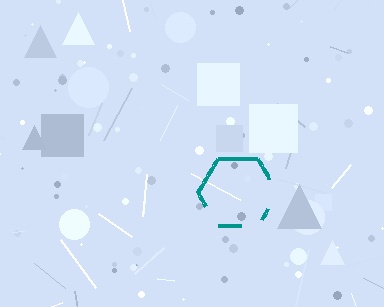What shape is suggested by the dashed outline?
The dashed outline suggests a hexagon.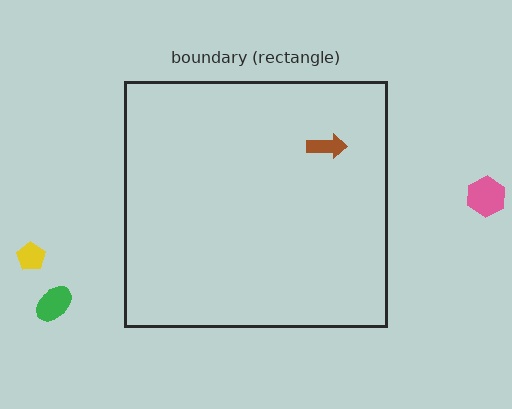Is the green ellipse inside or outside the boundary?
Outside.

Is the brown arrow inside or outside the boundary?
Inside.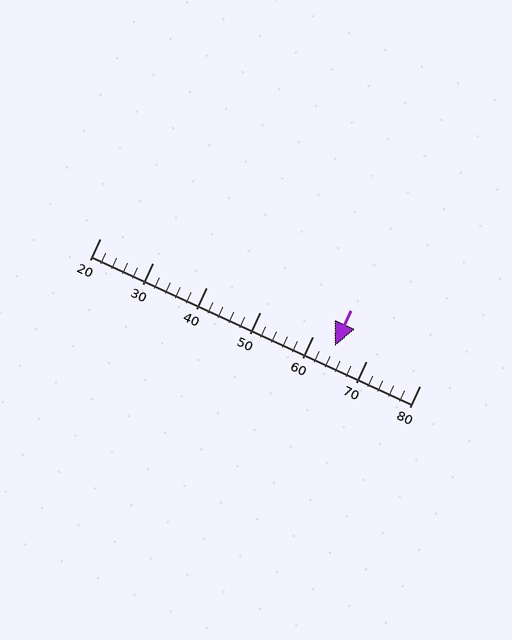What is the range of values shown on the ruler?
The ruler shows values from 20 to 80.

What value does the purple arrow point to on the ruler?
The purple arrow points to approximately 64.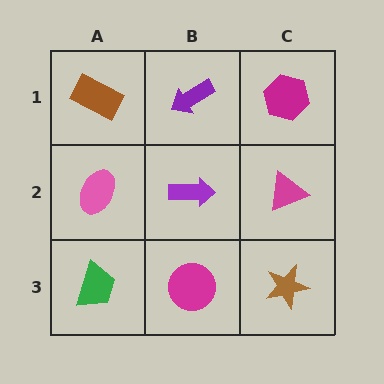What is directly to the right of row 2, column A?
A purple arrow.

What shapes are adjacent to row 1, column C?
A magenta triangle (row 2, column C), a purple arrow (row 1, column B).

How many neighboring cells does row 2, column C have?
3.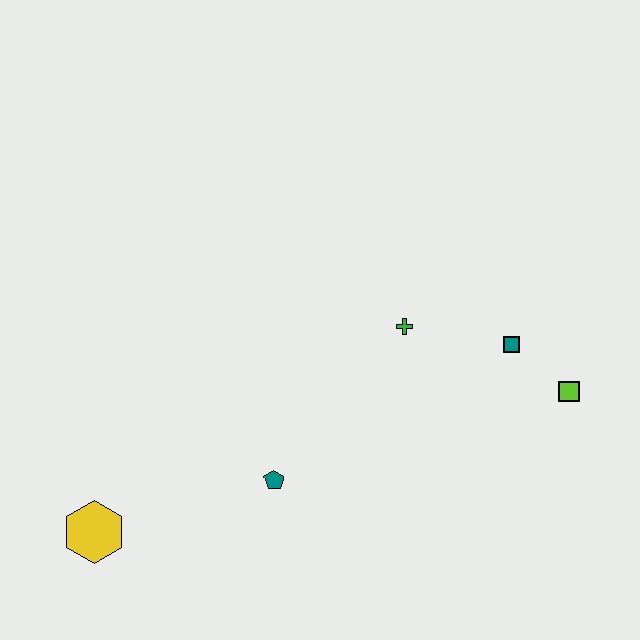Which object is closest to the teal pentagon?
The yellow hexagon is closest to the teal pentagon.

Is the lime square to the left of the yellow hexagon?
No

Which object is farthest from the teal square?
The yellow hexagon is farthest from the teal square.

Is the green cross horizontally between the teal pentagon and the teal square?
Yes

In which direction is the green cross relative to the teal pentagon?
The green cross is above the teal pentagon.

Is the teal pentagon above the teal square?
No